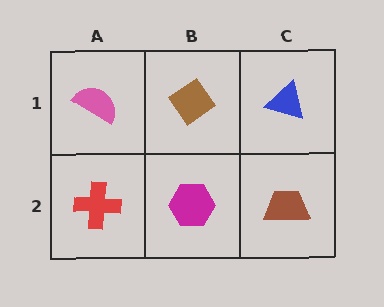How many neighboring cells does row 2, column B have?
3.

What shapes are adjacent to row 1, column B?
A magenta hexagon (row 2, column B), a pink semicircle (row 1, column A), a blue triangle (row 1, column C).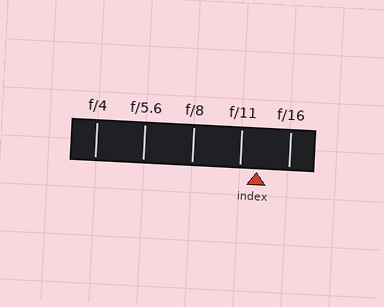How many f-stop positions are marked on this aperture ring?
There are 5 f-stop positions marked.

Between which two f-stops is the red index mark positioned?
The index mark is between f/11 and f/16.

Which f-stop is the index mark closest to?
The index mark is closest to f/11.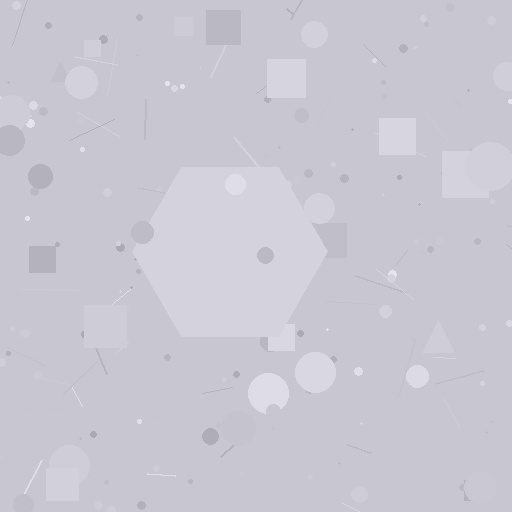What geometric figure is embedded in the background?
A hexagon is embedded in the background.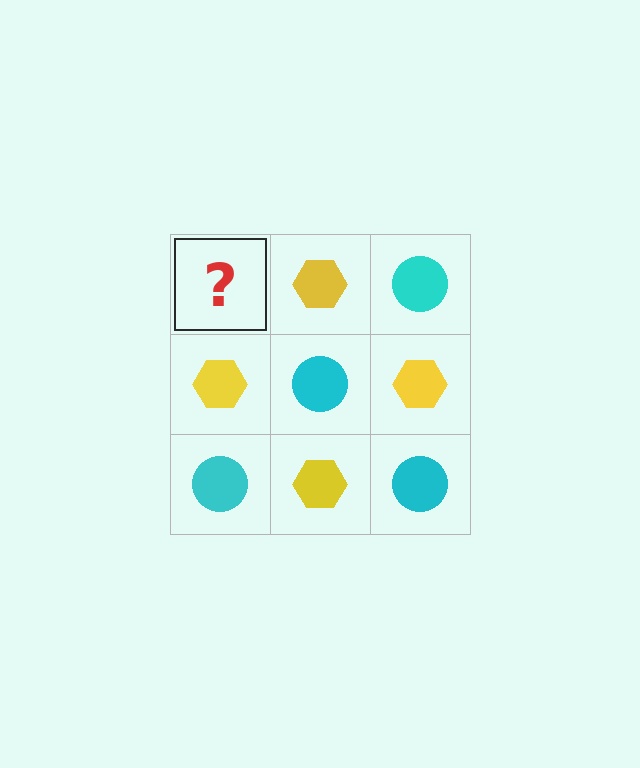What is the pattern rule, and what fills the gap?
The rule is that it alternates cyan circle and yellow hexagon in a checkerboard pattern. The gap should be filled with a cyan circle.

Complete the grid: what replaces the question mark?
The question mark should be replaced with a cyan circle.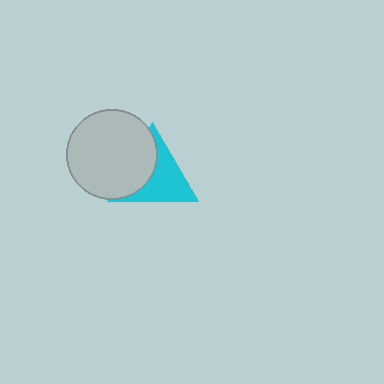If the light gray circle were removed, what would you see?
You would see the complete cyan triangle.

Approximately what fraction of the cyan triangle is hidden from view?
Roughly 43% of the cyan triangle is hidden behind the light gray circle.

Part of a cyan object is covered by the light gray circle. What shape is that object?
It is a triangle.